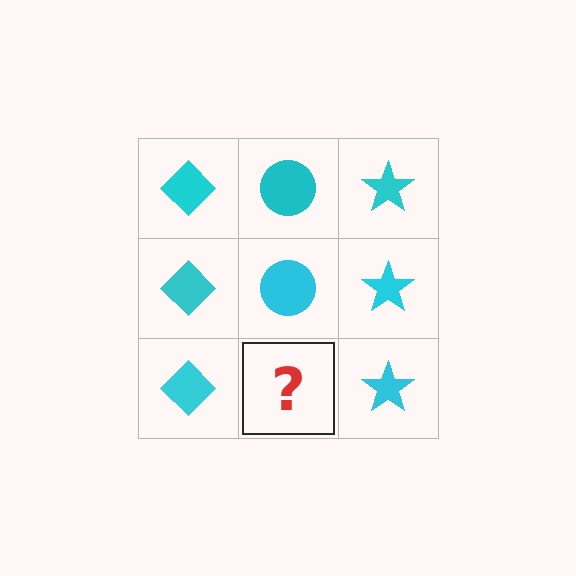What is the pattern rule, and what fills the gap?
The rule is that each column has a consistent shape. The gap should be filled with a cyan circle.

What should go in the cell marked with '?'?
The missing cell should contain a cyan circle.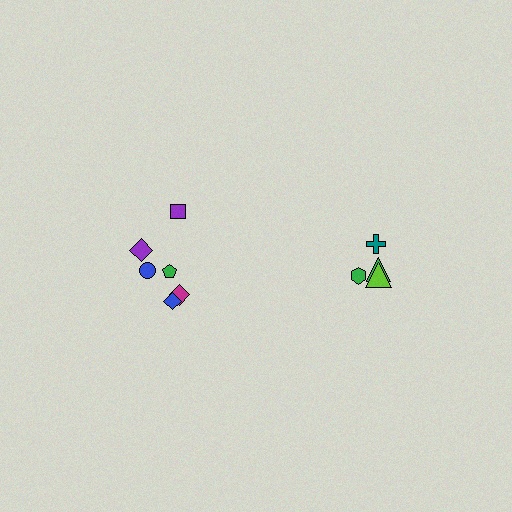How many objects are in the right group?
There are 4 objects.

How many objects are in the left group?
There are 6 objects.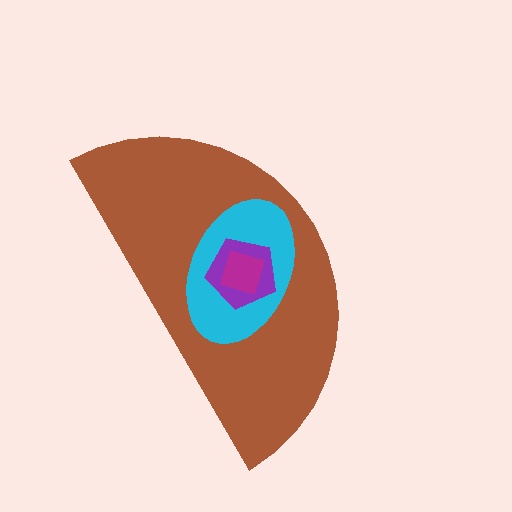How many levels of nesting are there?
4.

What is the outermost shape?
The brown semicircle.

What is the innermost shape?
The magenta square.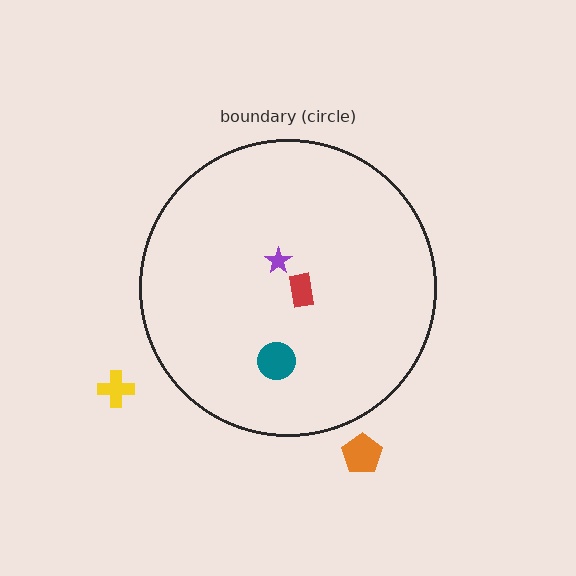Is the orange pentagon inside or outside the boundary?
Outside.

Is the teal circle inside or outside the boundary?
Inside.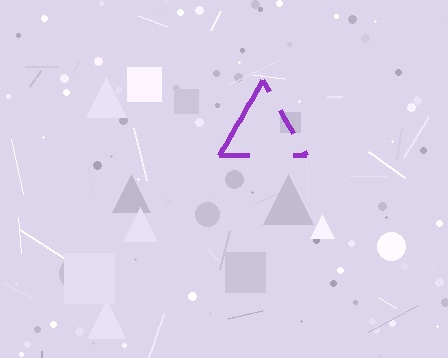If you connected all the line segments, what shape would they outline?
They would outline a triangle.